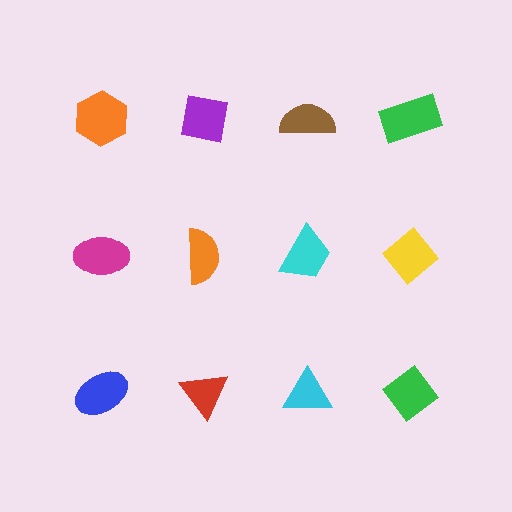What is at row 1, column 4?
A green rectangle.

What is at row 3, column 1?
A blue ellipse.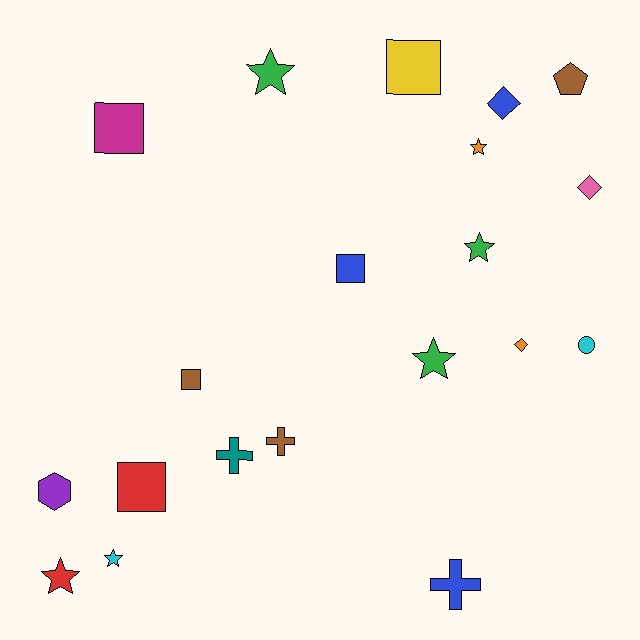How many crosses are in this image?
There are 3 crosses.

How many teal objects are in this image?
There is 1 teal object.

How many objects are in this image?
There are 20 objects.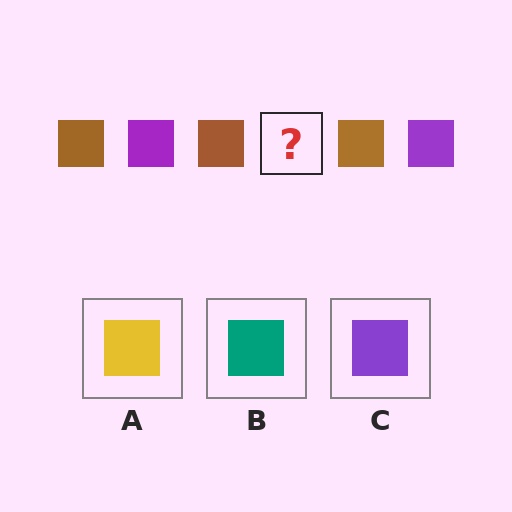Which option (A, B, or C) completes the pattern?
C.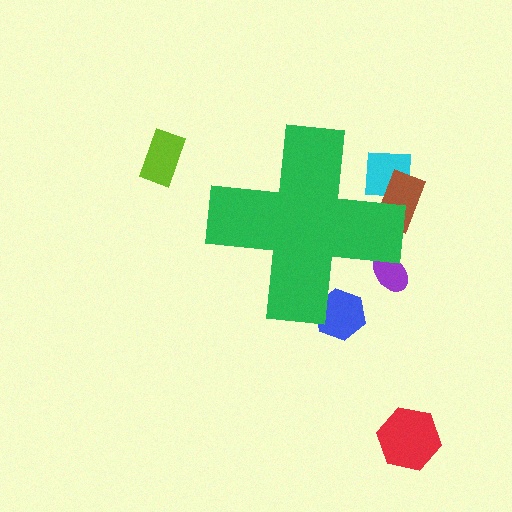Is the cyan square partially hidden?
Yes, the cyan square is partially hidden behind the green cross.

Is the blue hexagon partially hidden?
Yes, the blue hexagon is partially hidden behind the green cross.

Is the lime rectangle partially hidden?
No, the lime rectangle is fully visible.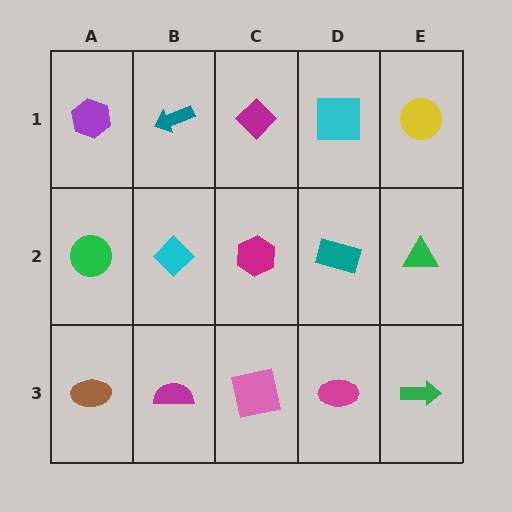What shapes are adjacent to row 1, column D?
A teal rectangle (row 2, column D), a magenta diamond (row 1, column C), a yellow circle (row 1, column E).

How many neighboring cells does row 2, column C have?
4.